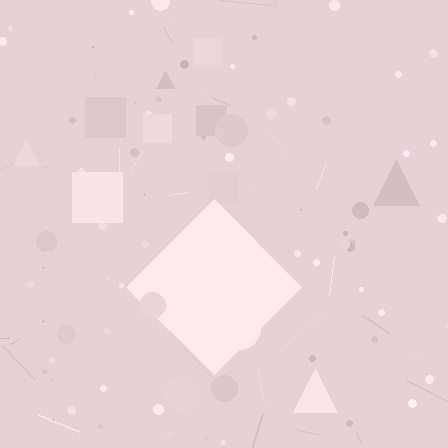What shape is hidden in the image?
A diamond is hidden in the image.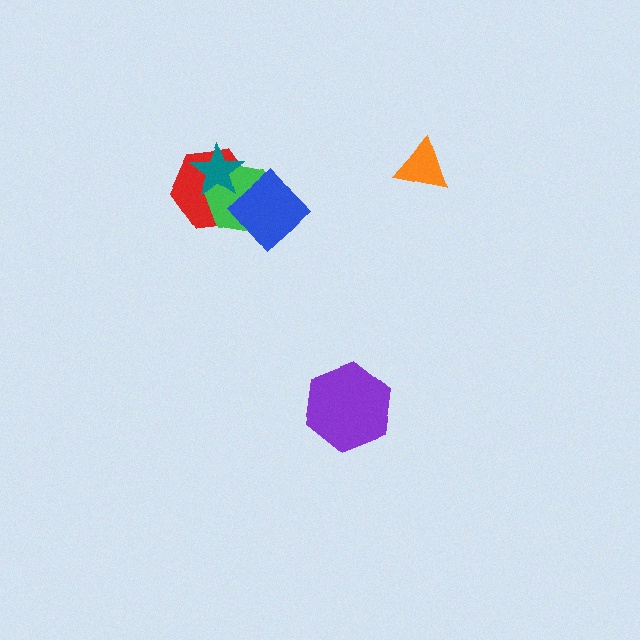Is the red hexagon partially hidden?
Yes, it is partially covered by another shape.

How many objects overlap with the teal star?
2 objects overlap with the teal star.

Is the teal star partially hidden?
No, no other shape covers it.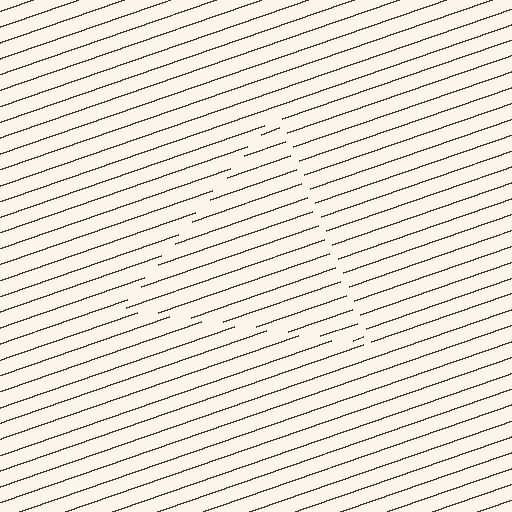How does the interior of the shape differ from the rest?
The interior of the shape contains the same grating, shifted by half a period — the contour is defined by the phase discontinuity where line-ends from the inner and outer gratings abut.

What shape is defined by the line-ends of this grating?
An illusory triangle. The interior of the shape contains the same grating, shifted by half a period — the contour is defined by the phase discontinuity where line-ends from the inner and outer gratings abut.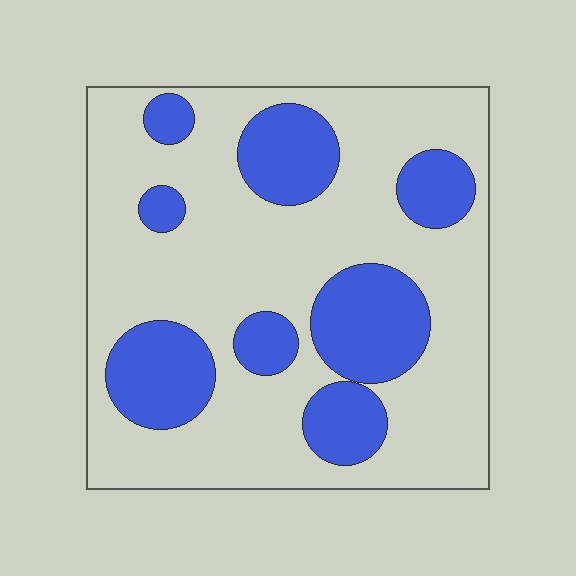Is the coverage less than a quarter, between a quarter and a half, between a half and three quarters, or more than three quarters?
Between a quarter and a half.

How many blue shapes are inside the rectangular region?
8.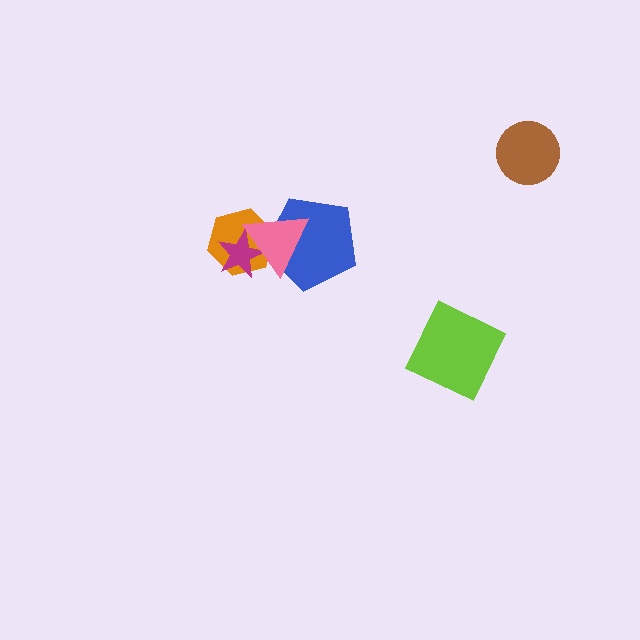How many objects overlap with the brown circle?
0 objects overlap with the brown circle.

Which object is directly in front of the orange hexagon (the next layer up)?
The magenta star is directly in front of the orange hexagon.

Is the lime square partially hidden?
No, no other shape covers it.